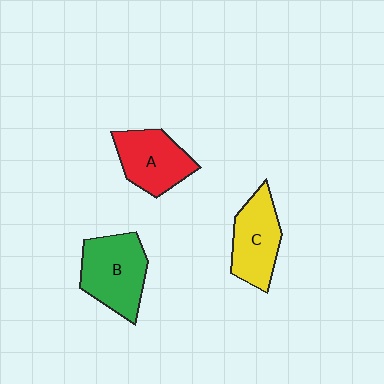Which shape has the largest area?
Shape B (green).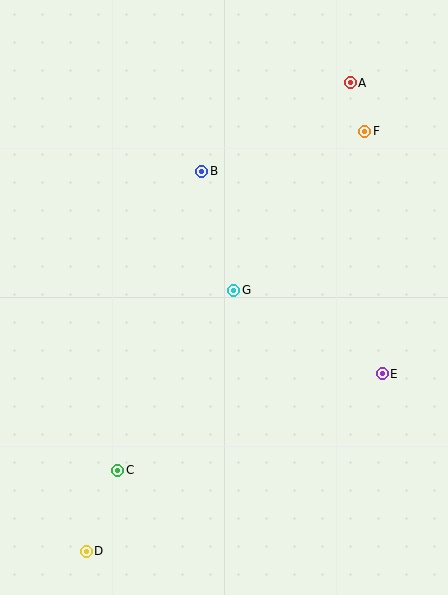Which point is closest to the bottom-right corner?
Point E is closest to the bottom-right corner.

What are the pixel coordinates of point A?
Point A is at (350, 83).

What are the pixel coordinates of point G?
Point G is at (234, 290).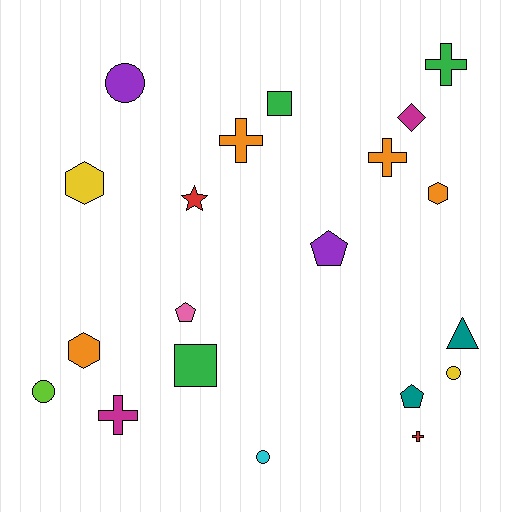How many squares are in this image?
There are 2 squares.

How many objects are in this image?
There are 20 objects.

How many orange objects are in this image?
There are 4 orange objects.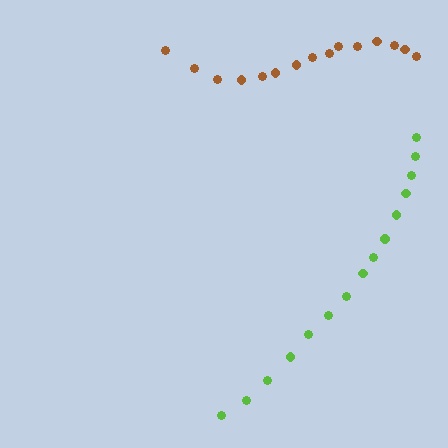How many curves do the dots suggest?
There are 2 distinct paths.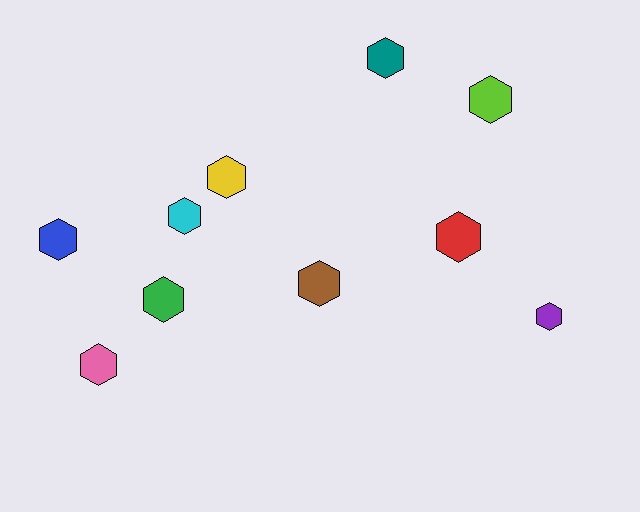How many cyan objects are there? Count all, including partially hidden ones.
There is 1 cyan object.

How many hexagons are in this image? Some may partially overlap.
There are 10 hexagons.